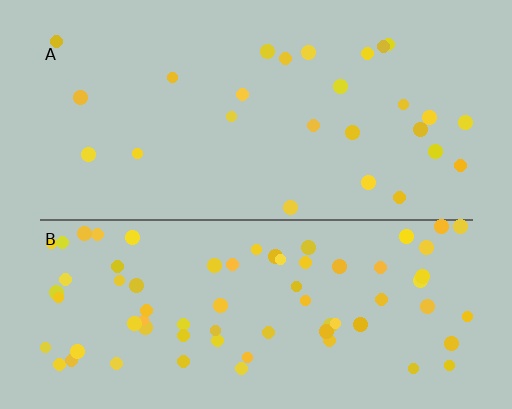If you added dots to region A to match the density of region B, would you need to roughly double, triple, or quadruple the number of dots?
Approximately triple.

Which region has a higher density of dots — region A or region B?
B (the bottom).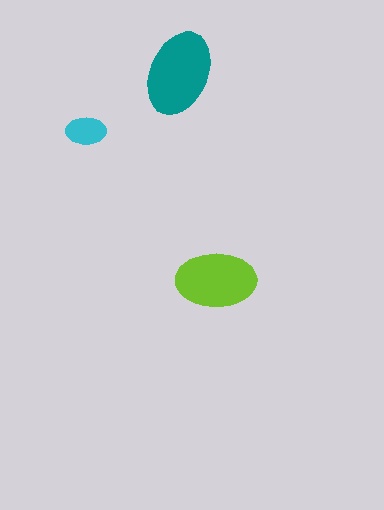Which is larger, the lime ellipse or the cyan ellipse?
The lime one.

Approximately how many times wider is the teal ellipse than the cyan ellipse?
About 2 times wider.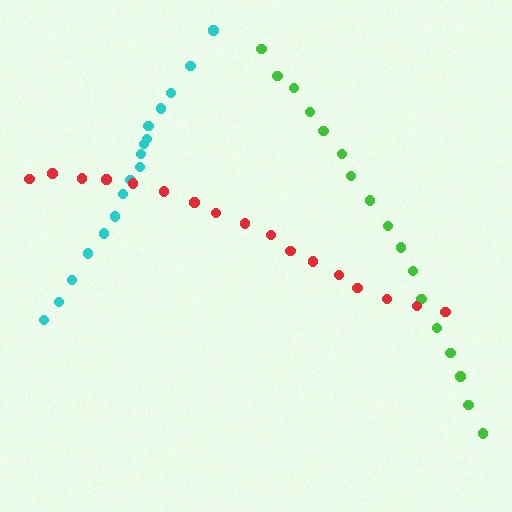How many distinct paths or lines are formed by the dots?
There are 3 distinct paths.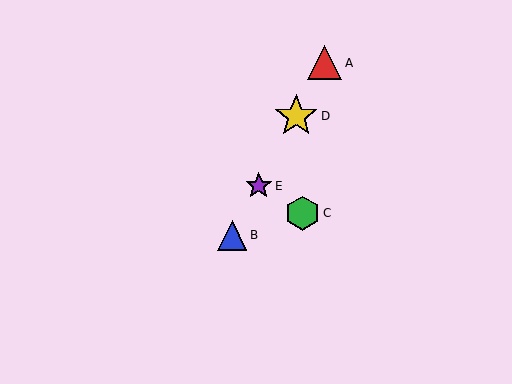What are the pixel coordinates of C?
Object C is at (303, 213).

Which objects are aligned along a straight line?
Objects A, B, D, E are aligned along a straight line.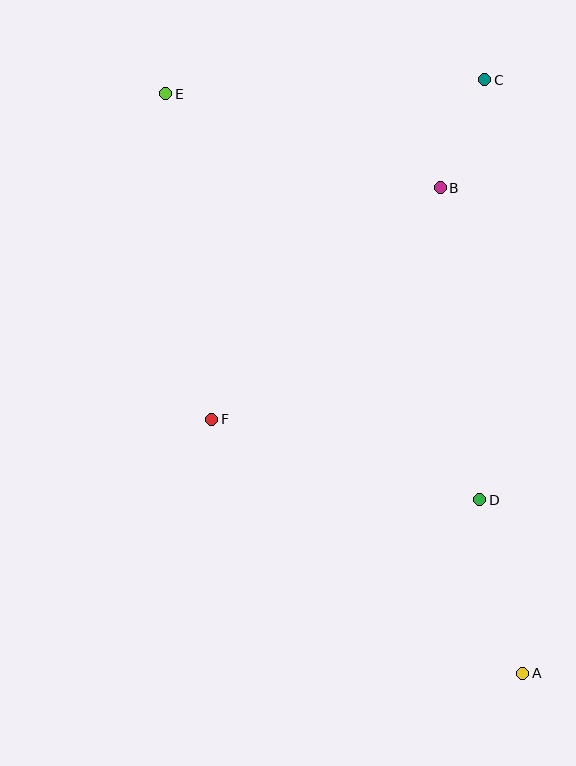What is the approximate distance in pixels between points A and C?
The distance between A and C is approximately 595 pixels.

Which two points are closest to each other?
Points B and C are closest to each other.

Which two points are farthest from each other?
Points A and E are farthest from each other.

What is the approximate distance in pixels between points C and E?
The distance between C and E is approximately 319 pixels.